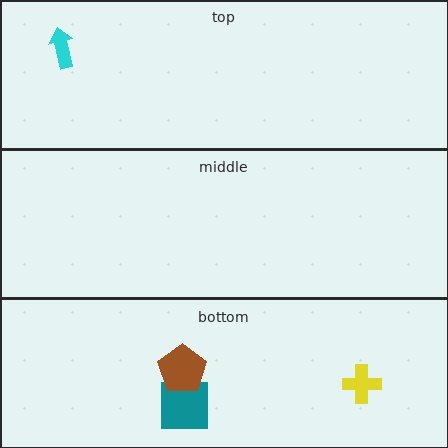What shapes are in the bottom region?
The teal square, the brown pentagon, the yellow cross.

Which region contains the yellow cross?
The bottom region.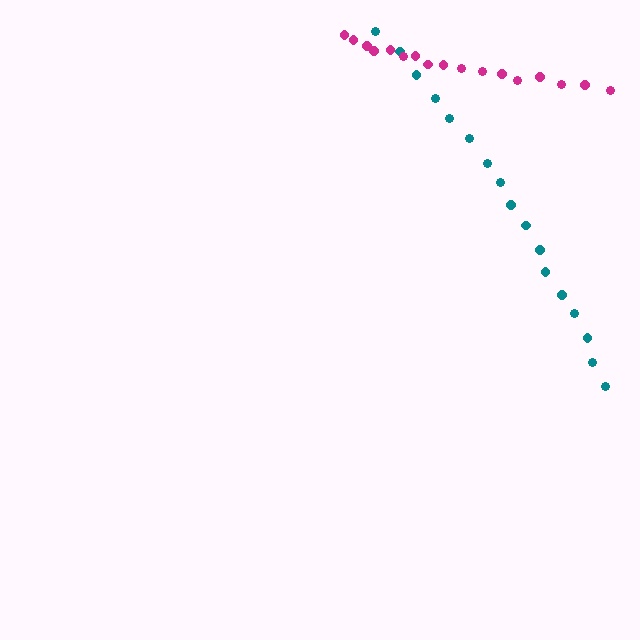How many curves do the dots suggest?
There are 2 distinct paths.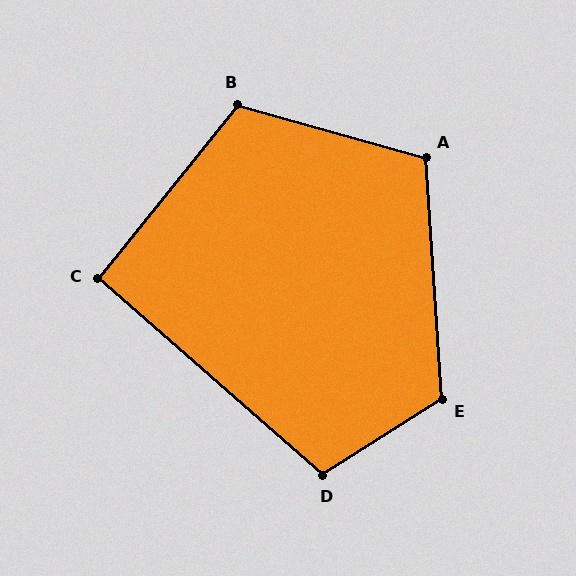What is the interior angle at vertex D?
Approximately 106 degrees (obtuse).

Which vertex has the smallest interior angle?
C, at approximately 93 degrees.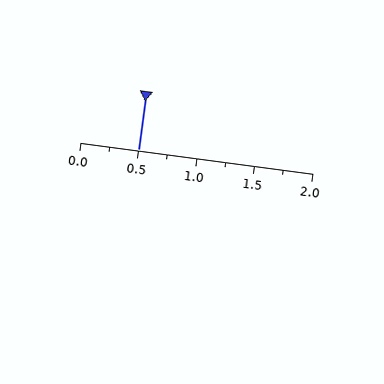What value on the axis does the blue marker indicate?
The marker indicates approximately 0.5.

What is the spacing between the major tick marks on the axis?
The major ticks are spaced 0.5 apart.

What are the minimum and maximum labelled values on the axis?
The axis runs from 0.0 to 2.0.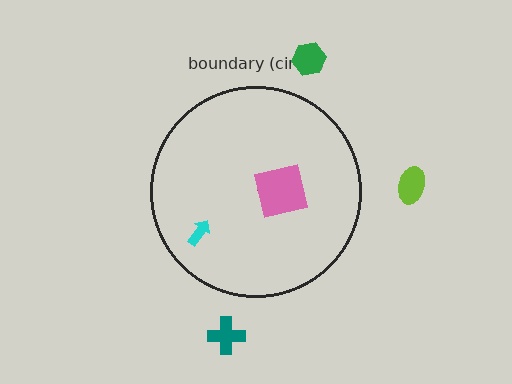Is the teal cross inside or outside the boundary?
Outside.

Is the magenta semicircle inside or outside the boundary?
Inside.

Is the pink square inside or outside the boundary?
Inside.